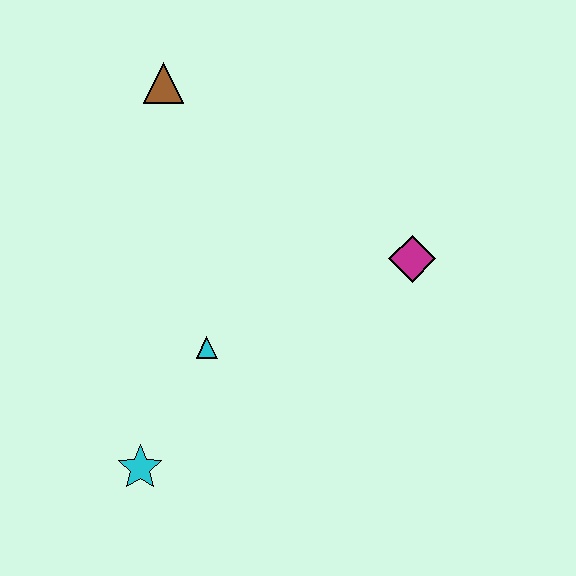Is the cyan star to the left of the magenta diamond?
Yes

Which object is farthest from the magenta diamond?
The cyan star is farthest from the magenta diamond.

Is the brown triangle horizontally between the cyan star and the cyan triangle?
Yes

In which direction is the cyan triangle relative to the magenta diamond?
The cyan triangle is to the left of the magenta diamond.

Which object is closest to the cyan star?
The cyan triangle is closest to the cyan star.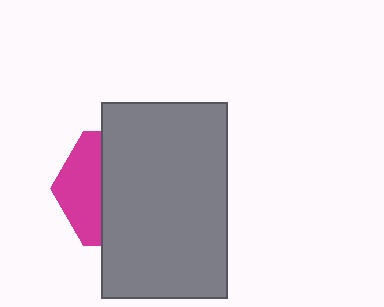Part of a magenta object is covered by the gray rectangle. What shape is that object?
It is a hexagon.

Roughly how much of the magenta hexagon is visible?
A small part of it is visible (roughly 35%).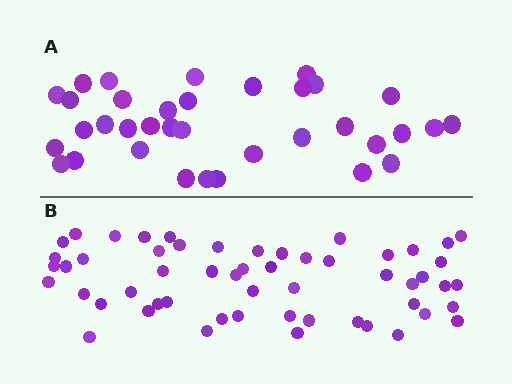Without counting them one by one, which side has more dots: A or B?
Region B (the bottom region) has more dots.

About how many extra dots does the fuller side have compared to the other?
Region B has approximately 20 more dots than region A.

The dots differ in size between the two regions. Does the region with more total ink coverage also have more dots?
No. Region A has more total ink coverage because its dots are larger, but region B actually contains more individual dots. Total area can be misleading — the number of items is what matters here.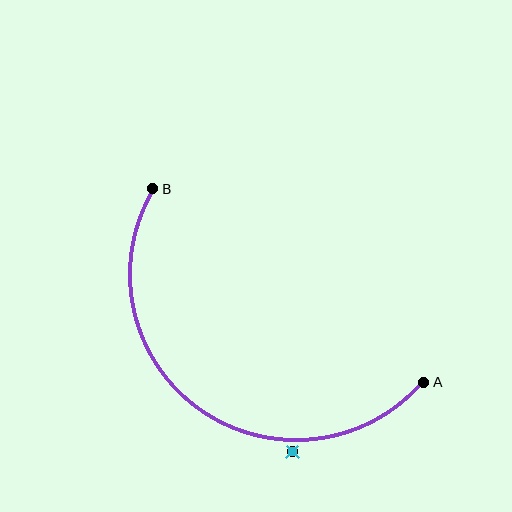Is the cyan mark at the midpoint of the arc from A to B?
No — the cyan mark does not lie on the arc at all. It sits slightly outside the curve.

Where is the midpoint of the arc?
The arc midpoint is the point on the curve farthest from the straight line joining A and B. It sits below and to the left of that line.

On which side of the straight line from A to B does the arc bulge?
The arc bulges below and to the left of the straight line connecting A and B.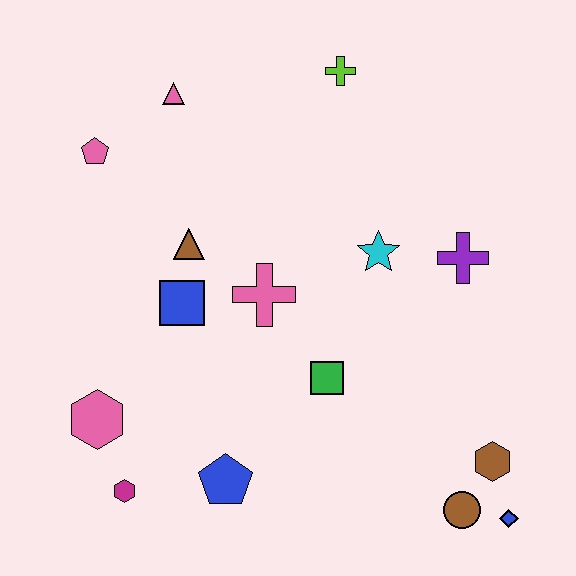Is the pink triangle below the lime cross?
Yes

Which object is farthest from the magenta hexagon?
The lime cross is farthest from the magenta hexagon.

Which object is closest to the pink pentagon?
The pink triangle is closest to the pink pentagon.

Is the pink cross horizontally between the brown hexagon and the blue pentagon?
Yes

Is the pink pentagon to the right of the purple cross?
No